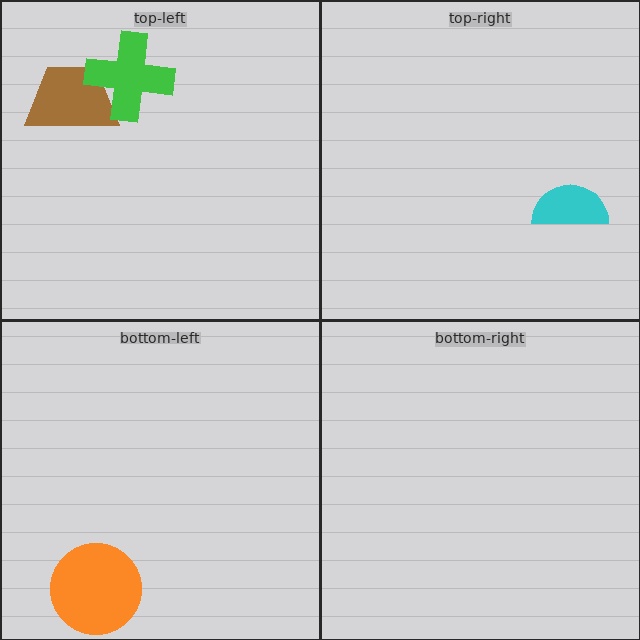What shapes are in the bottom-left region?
The orange circle.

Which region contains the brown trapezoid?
The top-left region.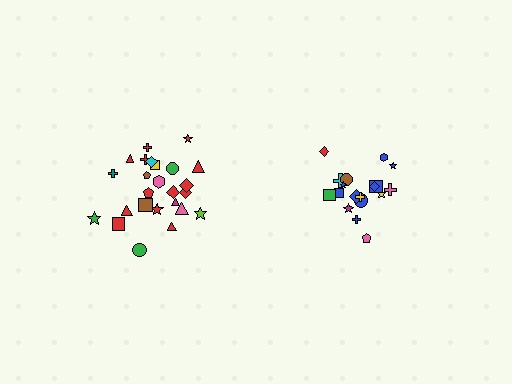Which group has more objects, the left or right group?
The left group.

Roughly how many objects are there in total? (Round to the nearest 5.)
Roughly 45 objects in total.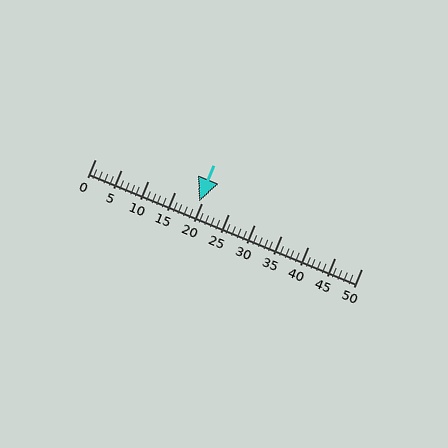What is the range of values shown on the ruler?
The ruler shows values from 0 to 50.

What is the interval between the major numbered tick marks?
The major tick marks are spaced 5 units apart.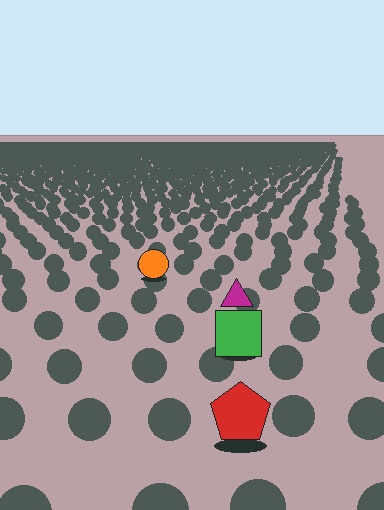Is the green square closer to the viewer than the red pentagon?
No. The red pentagon is closer — you can tell from the texture gradient: the ground texture is coarser near it.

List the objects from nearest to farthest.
From nearest to farthest: the red pentagon, the green square, the magenta triangle, the orange circle.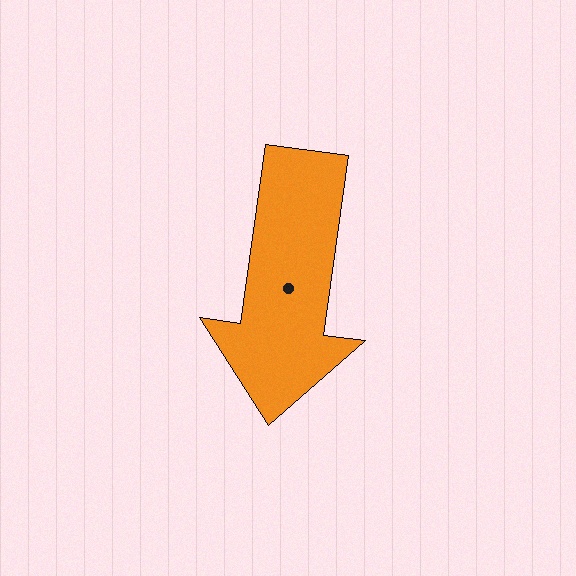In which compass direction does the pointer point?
South.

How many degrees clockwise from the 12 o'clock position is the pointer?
Approximately 188 degrees.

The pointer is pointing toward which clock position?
Roughly 6 o'clock.